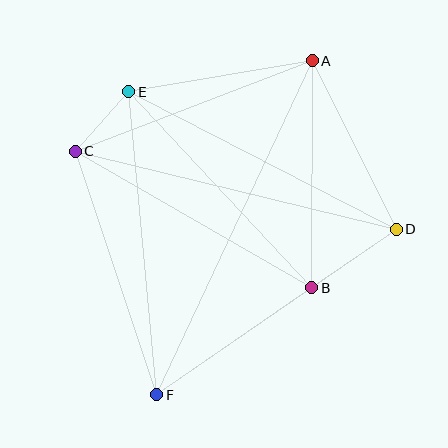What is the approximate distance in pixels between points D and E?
The distance between D and E is approximately 301 pixels.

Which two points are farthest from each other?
Points A and F are farthest from each other.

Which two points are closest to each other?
Points C and E are closest to each other.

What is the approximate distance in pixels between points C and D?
The distance between C and D is approximately 331 pixels.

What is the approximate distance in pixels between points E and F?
The distance between E and F is approximately 304 pixels.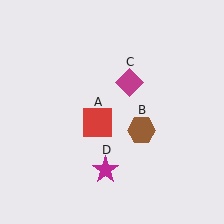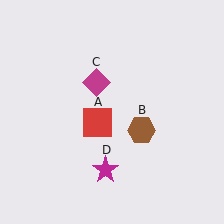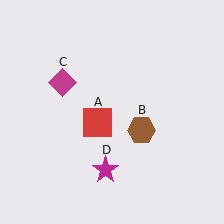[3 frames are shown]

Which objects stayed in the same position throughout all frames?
Red square (object A) and brown hexagon (object B) and magenta star (object D) remained stationary.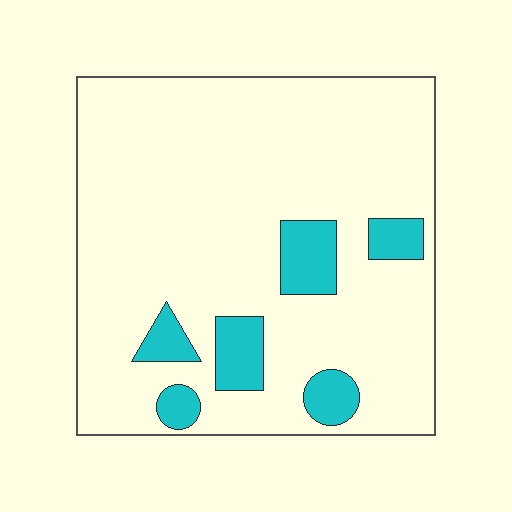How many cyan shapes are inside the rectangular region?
6.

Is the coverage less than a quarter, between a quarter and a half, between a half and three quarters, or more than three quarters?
Less than a quarter.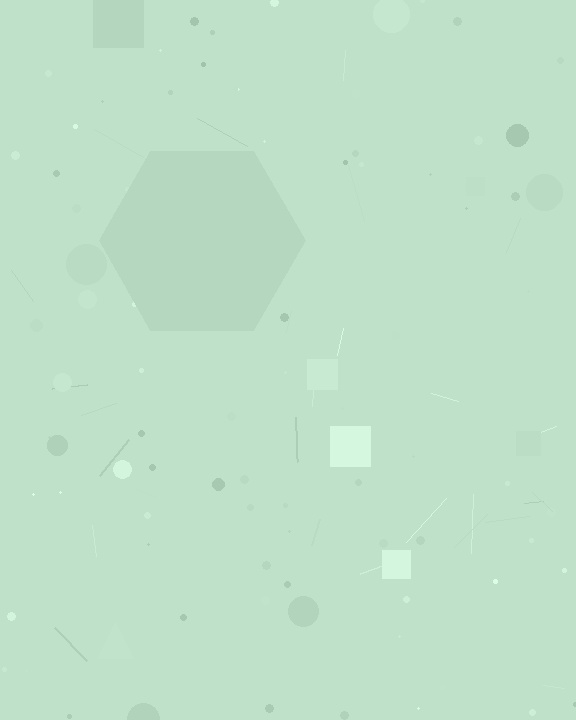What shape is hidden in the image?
A hexagon is hidden in the image.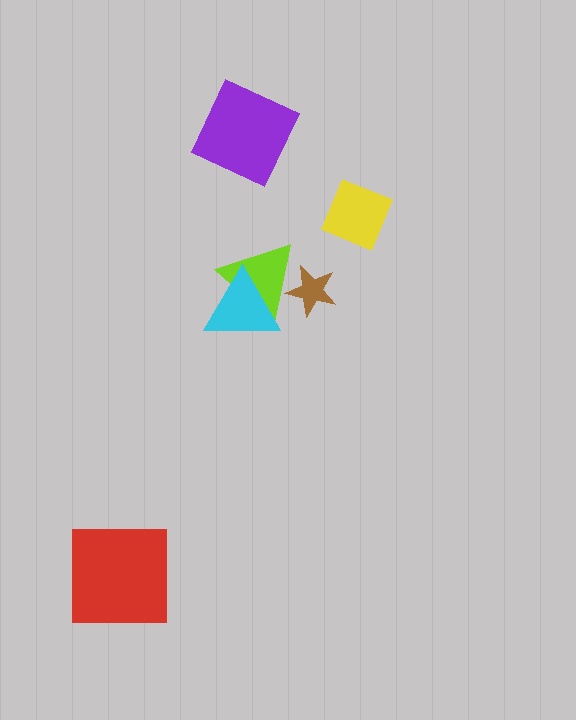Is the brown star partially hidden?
Yes, it is partially covered by another shape.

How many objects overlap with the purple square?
0 objects overlap with the purple square.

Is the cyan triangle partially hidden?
No, no other shape covers it.